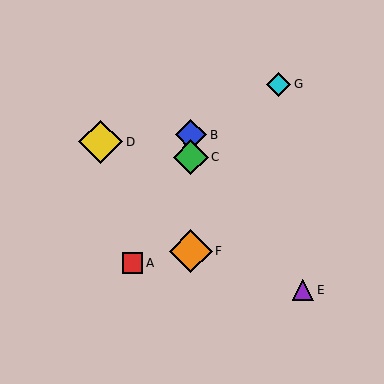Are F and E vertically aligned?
No, F is at x≈191 and E is at x≈303.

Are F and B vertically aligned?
Yes, both are at x≈191.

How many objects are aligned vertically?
3 objects (B, C, F) are aligned vertically.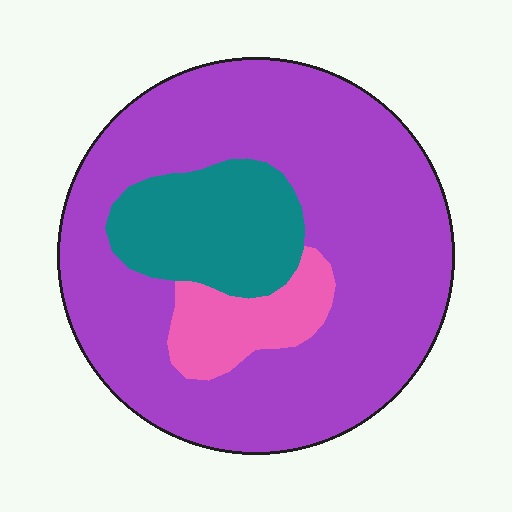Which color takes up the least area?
Pink, at roughly 10%.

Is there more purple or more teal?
Purple.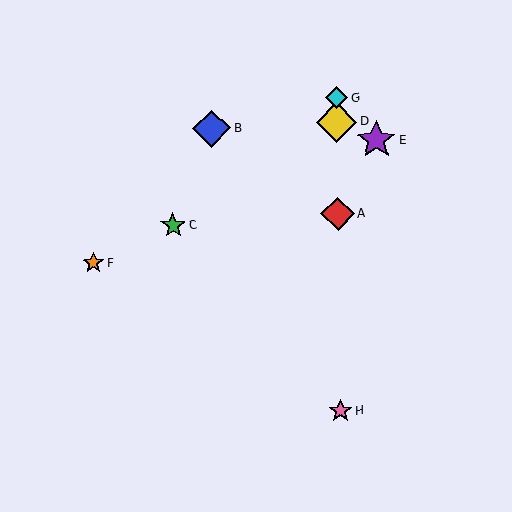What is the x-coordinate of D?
Object D is at x≈337.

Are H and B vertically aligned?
No, H is at x≈341 and B is at x≈212.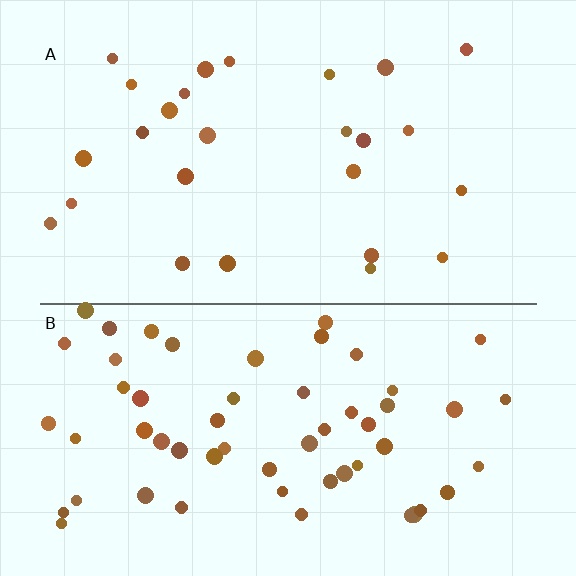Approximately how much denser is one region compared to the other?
Approximately 2.2× — region B over region A.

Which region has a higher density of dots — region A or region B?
B (the bottom).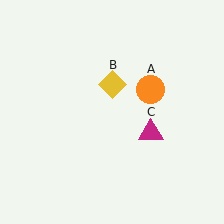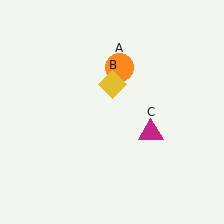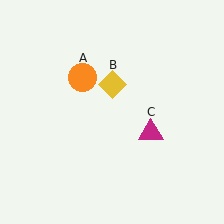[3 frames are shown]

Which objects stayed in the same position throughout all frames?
Yellow diamond (object B) and magenta triangle (object C) remained stationary.